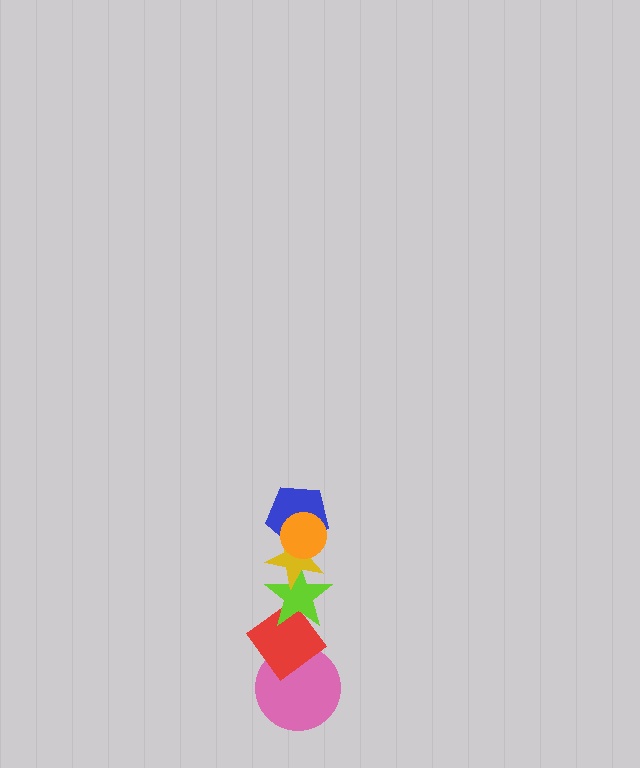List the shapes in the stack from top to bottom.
From top to bottom: the orange circle, the blue pentagon, the yellow star, the lime star, the red diamond, the pink circle.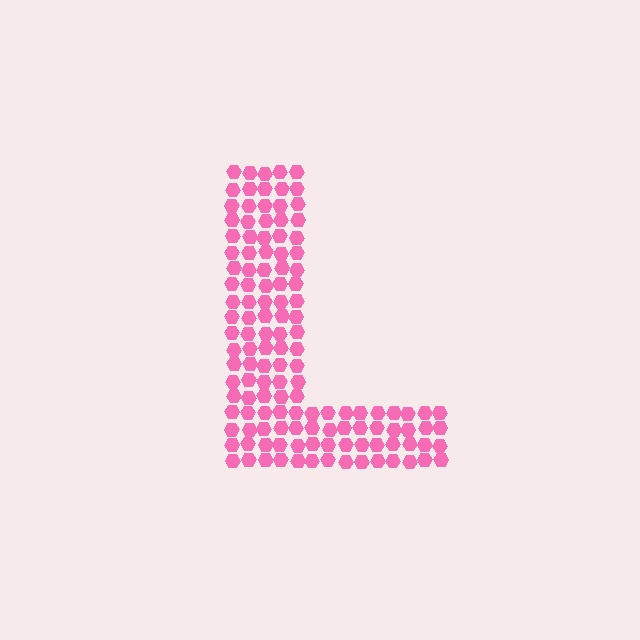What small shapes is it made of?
It is made of small hexagons.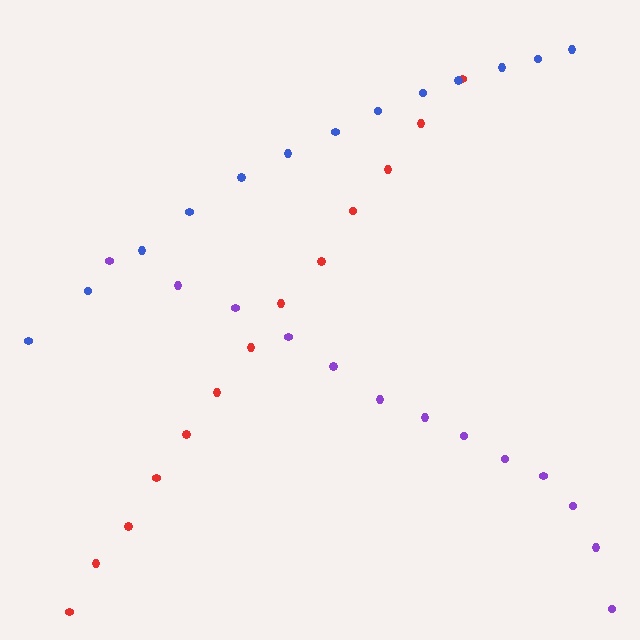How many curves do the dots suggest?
There are 3 distinct paths.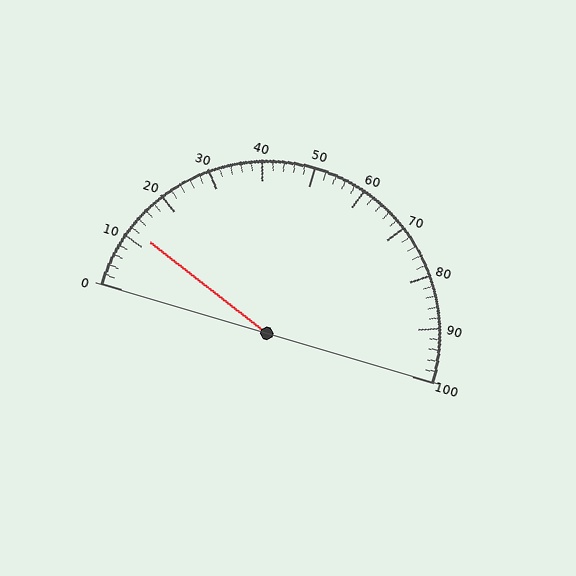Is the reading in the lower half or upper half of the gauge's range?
The reading is in the lower half of the range (0 to 100).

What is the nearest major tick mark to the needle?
The nearest major tick mark is 10.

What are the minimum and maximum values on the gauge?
The gauge ranges from 0 to 100.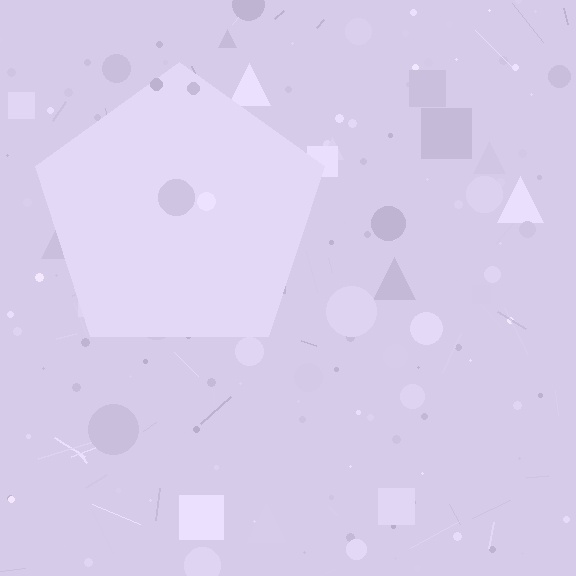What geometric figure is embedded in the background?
A pentagon is embedded in the background.